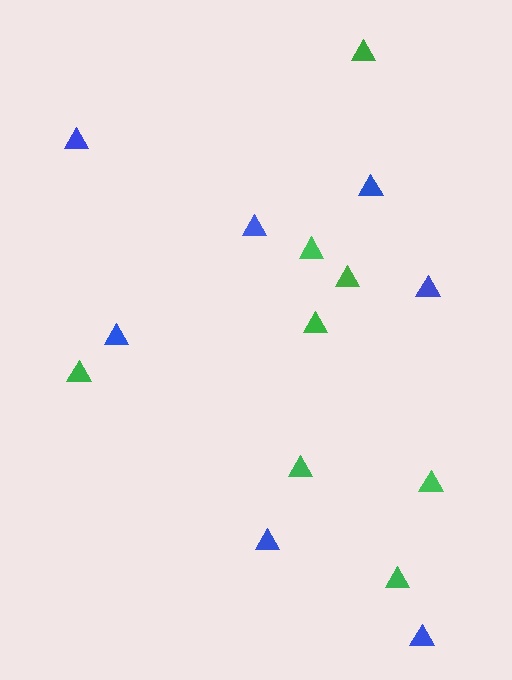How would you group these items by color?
There are 2 groups: one group of blue triangles (7) and one group of green triangles (8).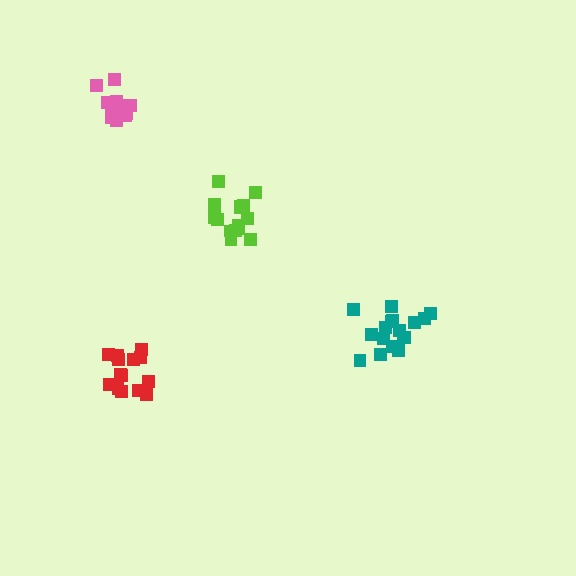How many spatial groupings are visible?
There are 4 spatial groupings.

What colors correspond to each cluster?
The clusters are colored: lime, pink, teal, red.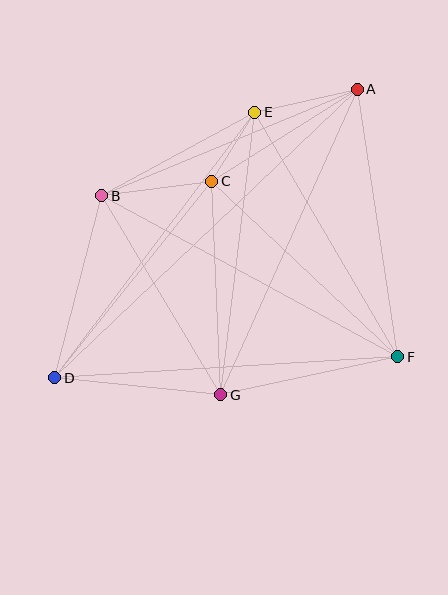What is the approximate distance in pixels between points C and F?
The distance between C and F is approximately 256 pixels.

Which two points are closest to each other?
Points C and E are closest to each other.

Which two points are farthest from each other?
Points A and D are farthest from each other.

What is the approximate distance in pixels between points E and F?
The distance between E and F is approximately 283 pixels.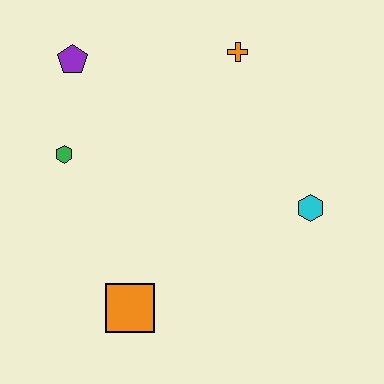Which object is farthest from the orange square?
The orange cross is farthest from the orange square.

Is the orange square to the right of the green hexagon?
Yes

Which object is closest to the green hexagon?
The purple pentagon is closest to the green hexagon.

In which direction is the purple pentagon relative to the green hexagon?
The purple pentagon is above the green hexagon.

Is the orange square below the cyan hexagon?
Yes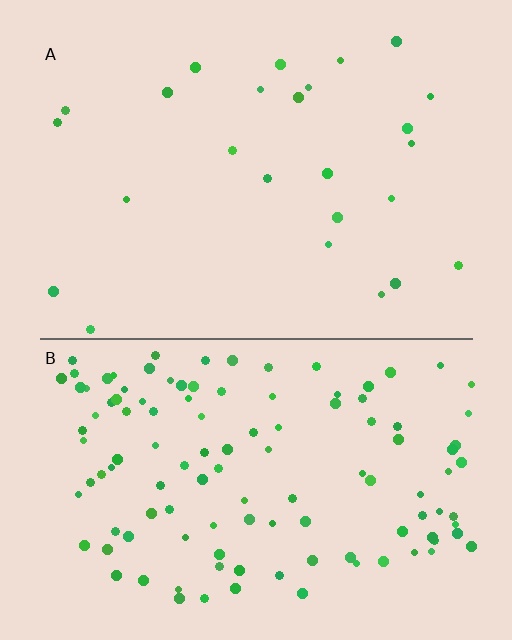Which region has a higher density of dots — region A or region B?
B (the bottom).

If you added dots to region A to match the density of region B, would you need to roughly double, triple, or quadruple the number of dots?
Approximately quadruple.